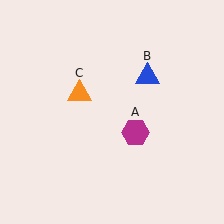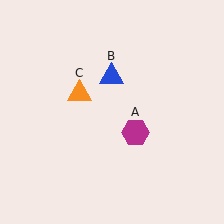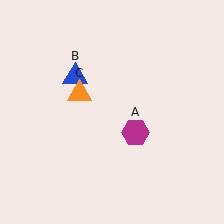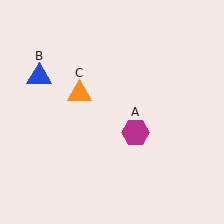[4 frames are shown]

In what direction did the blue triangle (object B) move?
The blue triangle (object B) moved left.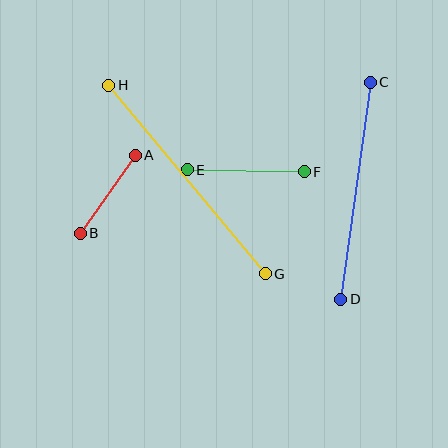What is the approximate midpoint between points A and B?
The midpoint is at approximately (108, 194) pixels.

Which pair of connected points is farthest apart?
Points G and H are farthest apart.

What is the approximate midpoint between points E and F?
The midpoint is at approximately (246, 171) pixels.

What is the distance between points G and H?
The distance is approximately 245 pixels.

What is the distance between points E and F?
The distance is approximately 117 pixels.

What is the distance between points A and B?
The distance is approximately 95 pixels.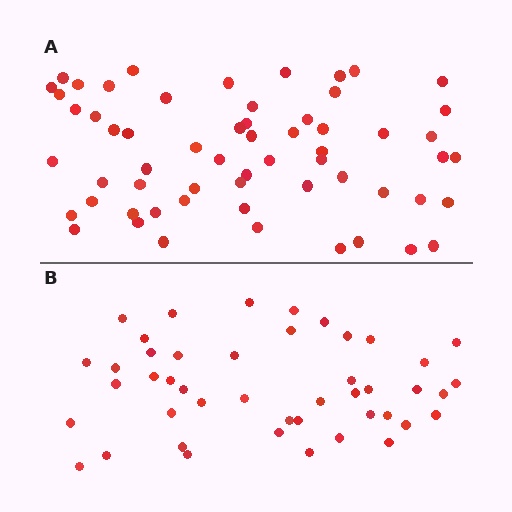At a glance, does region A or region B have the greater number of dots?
Region A (the top region) has more dots.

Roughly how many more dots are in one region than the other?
Region A has approximately 15 more dots than region B.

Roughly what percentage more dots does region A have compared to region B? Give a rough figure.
About 35% more.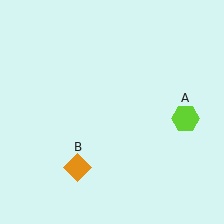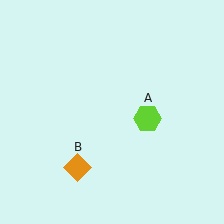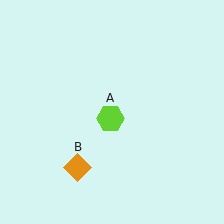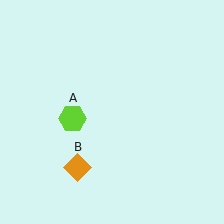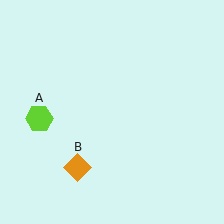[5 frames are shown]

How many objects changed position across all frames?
1 object changed position: lime hexagon (object A).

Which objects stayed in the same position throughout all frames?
Orange diamond (object B) remained stationary.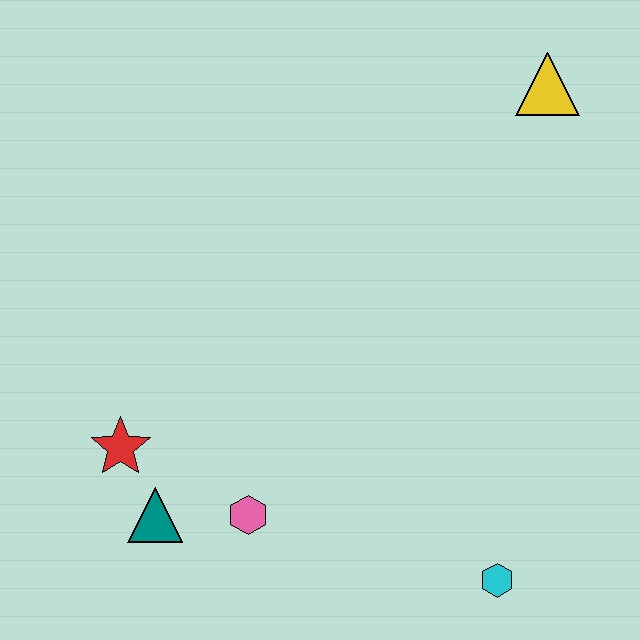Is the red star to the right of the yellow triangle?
No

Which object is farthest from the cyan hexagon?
The yellow triangle is farthest from the cyan hexagon.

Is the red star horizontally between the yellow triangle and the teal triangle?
No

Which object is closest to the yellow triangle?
The cyan hexagon is closest to the yellow triangle.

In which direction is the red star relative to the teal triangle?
The red star is above the teal triangle.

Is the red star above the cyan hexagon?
Yes